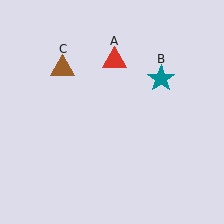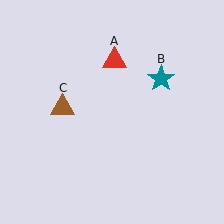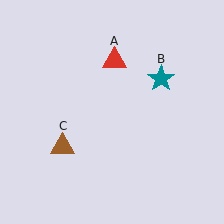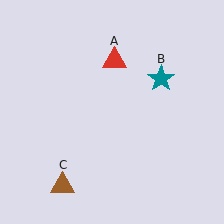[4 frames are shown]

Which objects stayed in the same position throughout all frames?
Red triangle (object A) and teal star (object B) remained stationary.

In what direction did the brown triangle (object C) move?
The brown triangle (object C) moved down.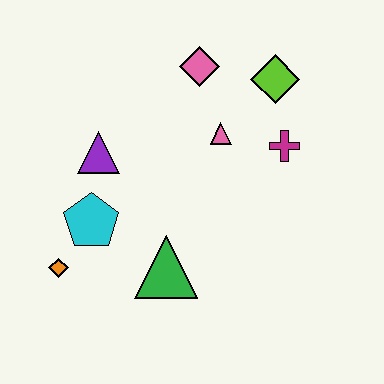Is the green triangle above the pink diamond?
No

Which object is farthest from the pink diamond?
The orange diamond is farthest from the pink diamond.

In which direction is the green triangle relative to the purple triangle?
The green triangle is below the purple triangle.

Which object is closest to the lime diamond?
The magenta cross is closest to the lime diamond.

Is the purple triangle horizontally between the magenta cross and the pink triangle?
No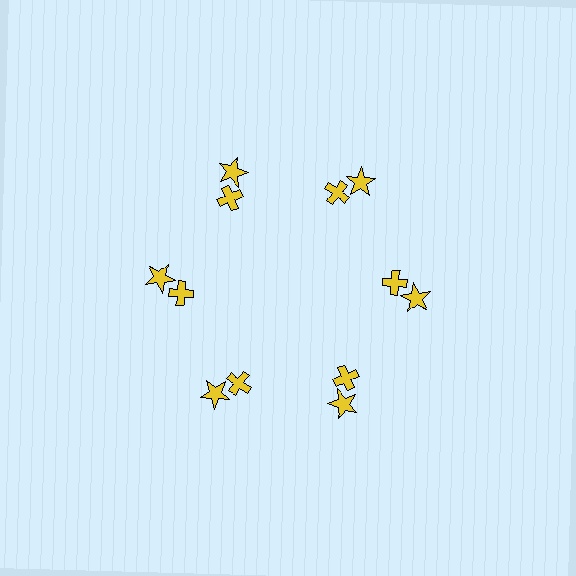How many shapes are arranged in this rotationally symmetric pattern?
There are 12 shapes, arranged in 6 groups of 2.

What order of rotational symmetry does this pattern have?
This pattern has 6-fold rotational symmetry.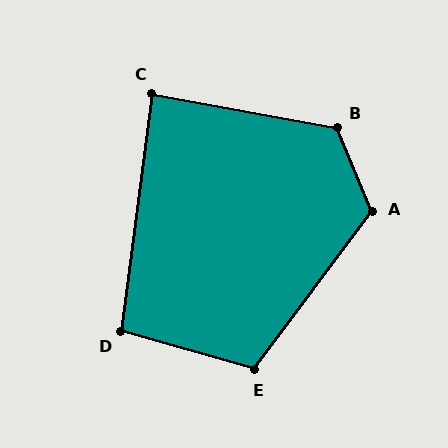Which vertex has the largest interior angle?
B, at approximately 123 degrees.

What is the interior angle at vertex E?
Approximately 111 degrees (obtuse).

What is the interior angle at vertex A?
Approximately 121 degrees (obtuse).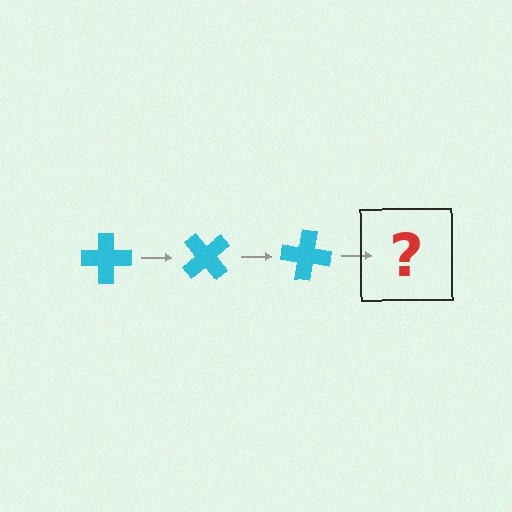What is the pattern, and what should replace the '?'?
The pattern is that the cross rotates 50 degrees each step. The '?' should be a cyan cross rotated 150 degrees.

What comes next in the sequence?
The next element should be a cyan cross rotated 150 degrees.